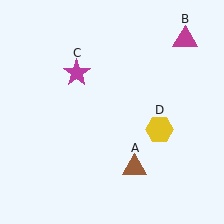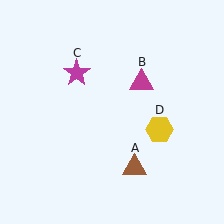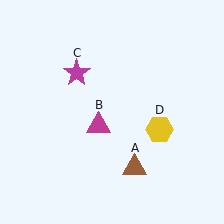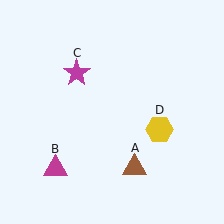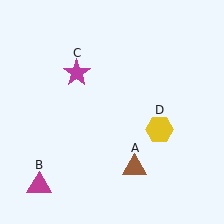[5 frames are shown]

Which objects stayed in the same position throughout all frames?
Brown triangle (object A) and magenta star (object C) and yellow hexagon (object D) remained stationary.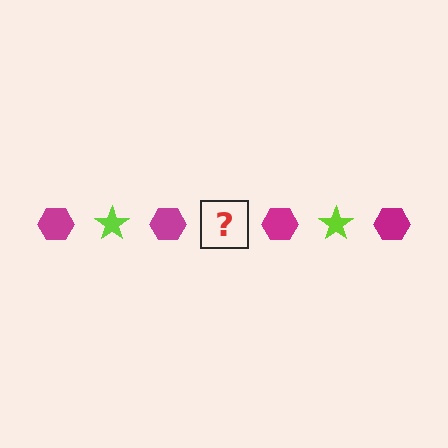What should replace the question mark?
The question mark should be replaced with a lime star.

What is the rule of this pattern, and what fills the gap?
The rule is that the pattern alternates between magenta hexagon and lime star. The gap should be filled with a lime star.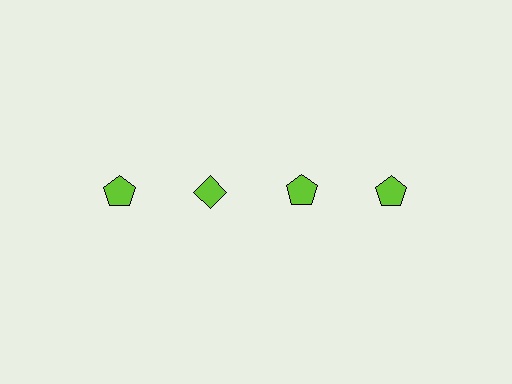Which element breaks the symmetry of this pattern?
The lime diamond in the top row, second from left column breaks the symmetry. All other shapes are lime pentagons.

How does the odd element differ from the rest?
It has a different shape: diamond instead of pentagon.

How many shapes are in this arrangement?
There are 4 shapes arranged in a grid pattern.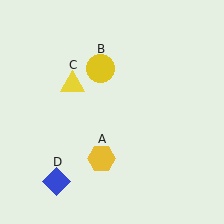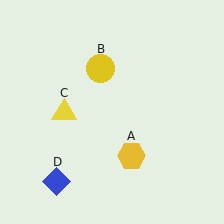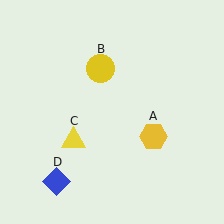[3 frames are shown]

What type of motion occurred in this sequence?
The yellow hexagon (object A), yellow triangle (object C) rotated counterclockwise around the center of the scene.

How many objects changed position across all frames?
2 objects changed position: yellow hexagon (object A), yellow triangle (object C).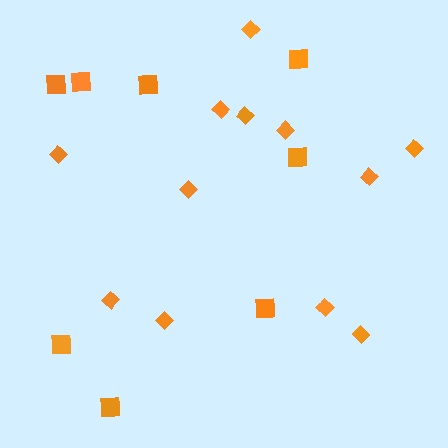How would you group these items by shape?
There are 2 groups: one group of diamonds (12) and one group of squares (8).